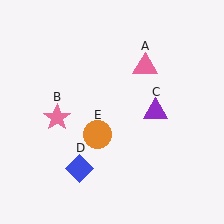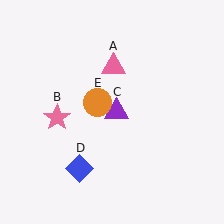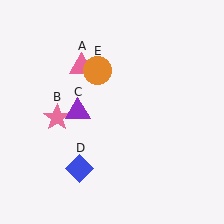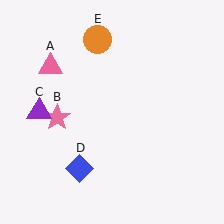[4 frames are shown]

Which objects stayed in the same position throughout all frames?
Pink star (object B) and blue diamond (object D) remained stationary.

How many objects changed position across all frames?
3 objects changed position: pink triangle (object A), purple triangle (object C), orange circle (object E).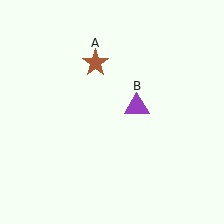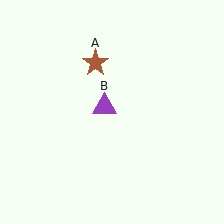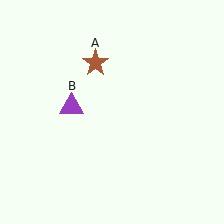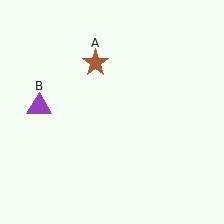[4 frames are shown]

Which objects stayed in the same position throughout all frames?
Brown star (object A) remained stationary.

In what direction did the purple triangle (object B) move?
The purple triangle (object B) moved left.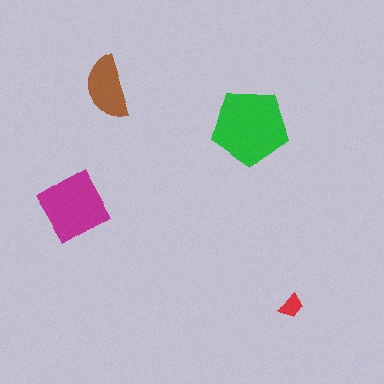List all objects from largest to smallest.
The green pentagon, the magenta diamond, the brown semicircle, the red trapezoid.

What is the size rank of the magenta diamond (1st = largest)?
2nd.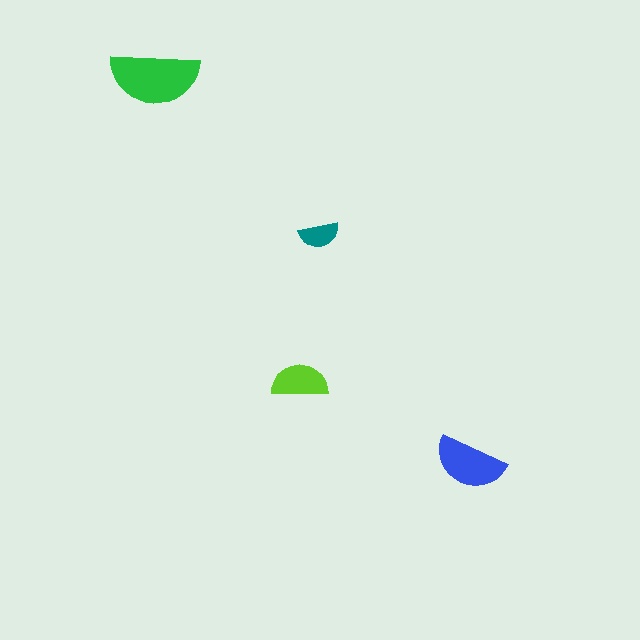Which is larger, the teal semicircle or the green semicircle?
The green one.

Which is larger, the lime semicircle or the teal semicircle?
The lime one.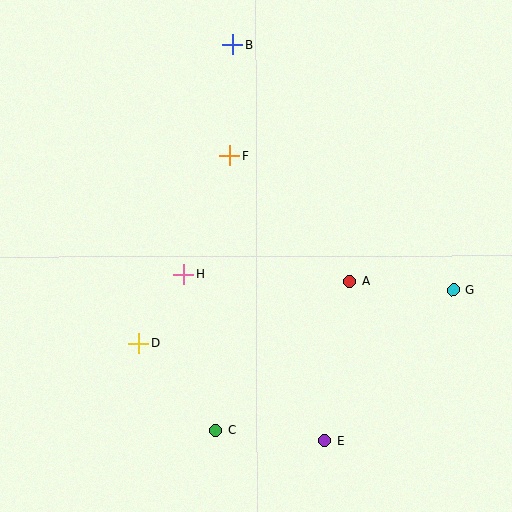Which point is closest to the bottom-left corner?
Point D is closest to the bottom-left corner.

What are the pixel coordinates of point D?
Point D is at (139, 343).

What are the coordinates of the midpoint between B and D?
The midpoint between B and D is at (186, 194).